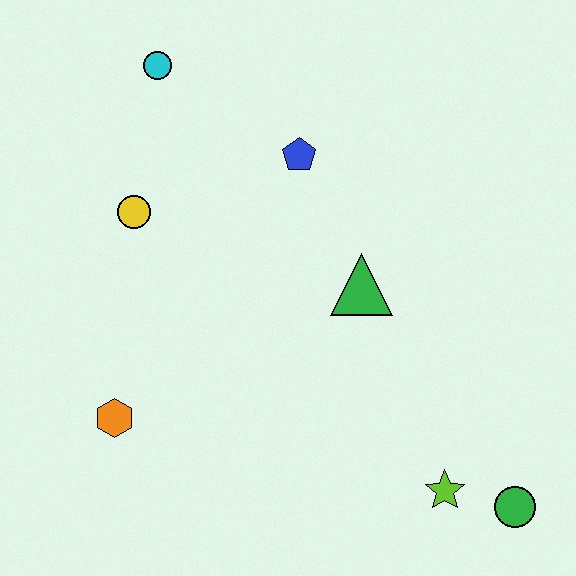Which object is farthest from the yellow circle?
The green circle is farthest from the yellow circle.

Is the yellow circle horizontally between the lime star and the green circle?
No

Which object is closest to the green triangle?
The blue pentagon is closest to the green triangle.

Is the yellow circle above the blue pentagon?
No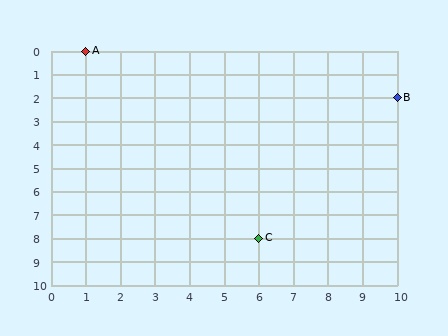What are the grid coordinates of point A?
Point A is at grid coordinates (1, 0).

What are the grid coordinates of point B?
Point B is at grid coordinates (10, 2).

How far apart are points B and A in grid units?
Points B and A are 9 columns and 2 rows apart (about 9.2 grid units diagonally).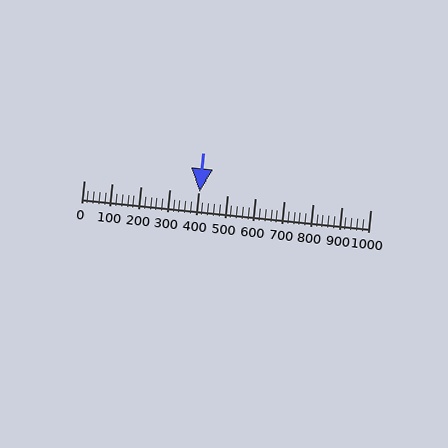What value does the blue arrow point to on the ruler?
The blue arrow points to approximately 405.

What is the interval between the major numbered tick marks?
The major tick marks are spaced 100 units apart.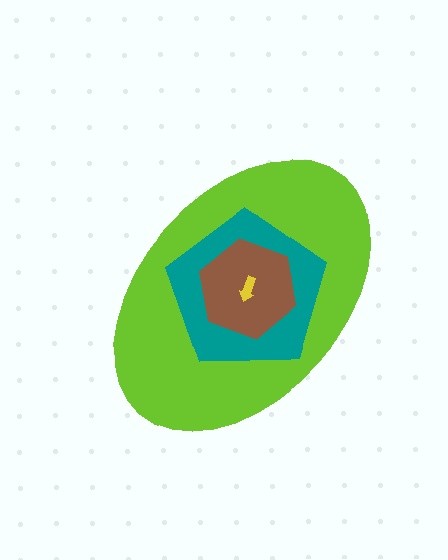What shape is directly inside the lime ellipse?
The teal pentagon.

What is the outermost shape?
The lime ellipse.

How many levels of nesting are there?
4.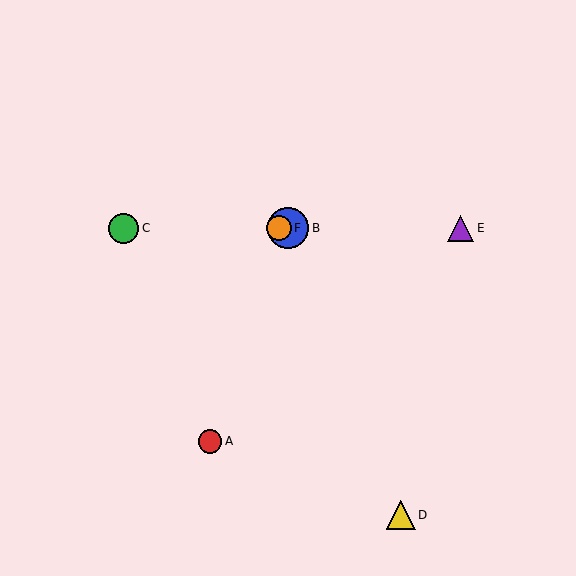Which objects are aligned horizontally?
Objects B, C, E, F are aligned horizontally.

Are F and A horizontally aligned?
No, F is at y≈228 and A is at y≈442.